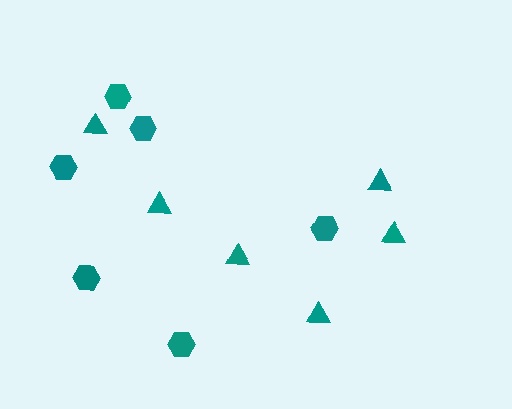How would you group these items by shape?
There are 2 groups: one group of hexagons (6) and one group of triangles (6).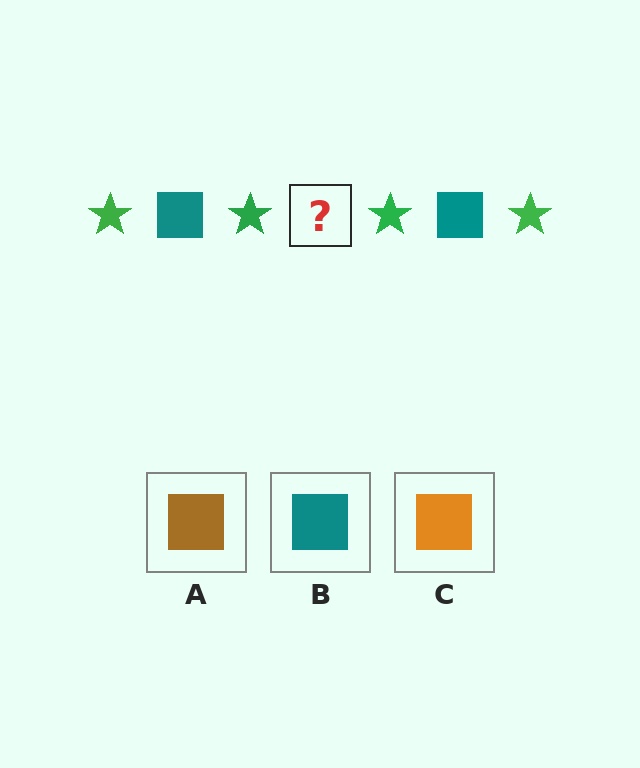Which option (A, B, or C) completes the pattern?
B.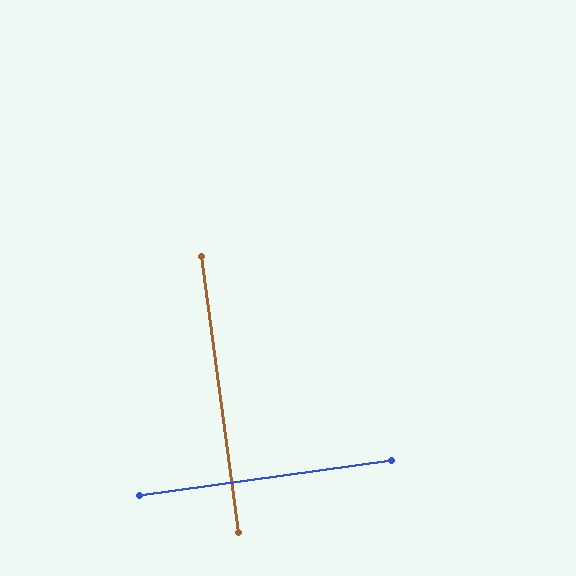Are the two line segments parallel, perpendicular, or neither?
Perpendicular — they meet at approximately 90°.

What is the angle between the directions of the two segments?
Approximately 90 degrees.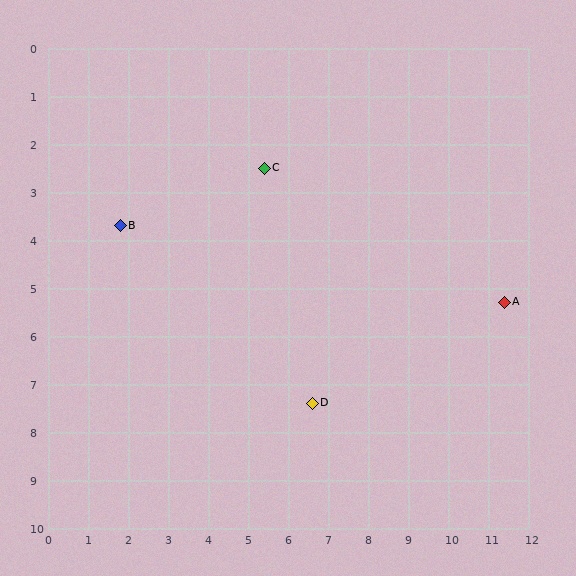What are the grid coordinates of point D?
Point D is at approximately (6.6, 7.4).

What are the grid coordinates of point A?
Point A is at approximately (11.4, 5.3).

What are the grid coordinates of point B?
Point B is at approximately (1.8, 3.7).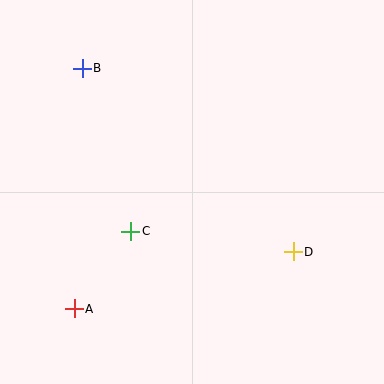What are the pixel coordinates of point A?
Point A is at (74, 309).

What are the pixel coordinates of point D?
Point D is at (293, 252).